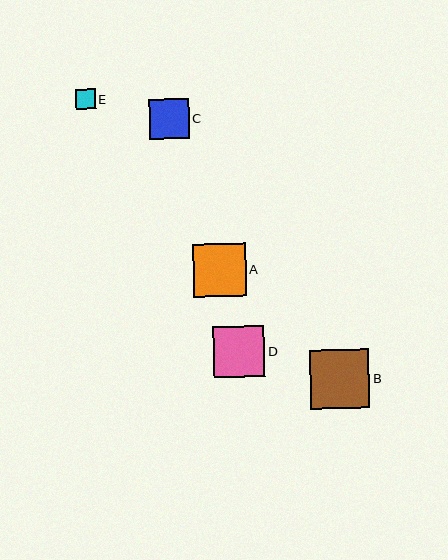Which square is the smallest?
Square E is the smallest with a size of approximately 20 pixels.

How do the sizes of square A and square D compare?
Square A and square D are approximately the same size.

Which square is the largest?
Square B is the largest with a size of approximately 59 pixels.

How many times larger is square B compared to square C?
Square B is approximately 1.5 times the size of square C.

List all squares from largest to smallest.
From largest to smallest: B, A, D, C, E.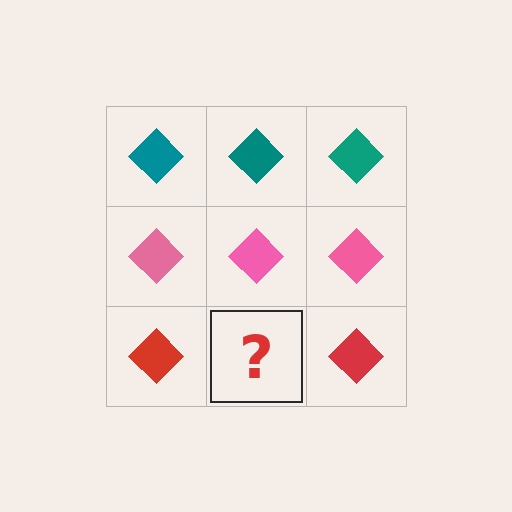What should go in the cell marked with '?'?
The missing cell should contain a red diamond.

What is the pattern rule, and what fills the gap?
The rule is that each row has a consistent color. The gap should be filled with a red diamond.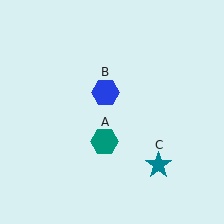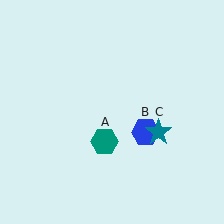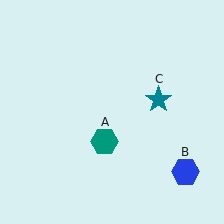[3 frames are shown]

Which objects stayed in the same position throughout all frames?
Teal hexagon (object A) remained stationary.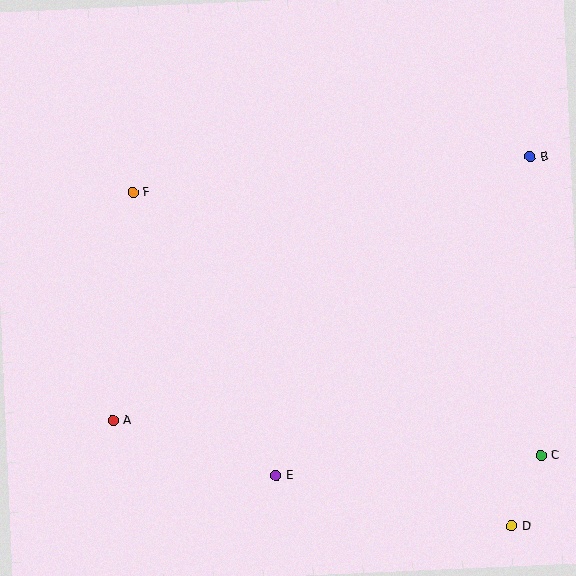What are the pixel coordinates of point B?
Point B is at (530, 157).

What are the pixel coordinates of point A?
Point A is at (113, 420).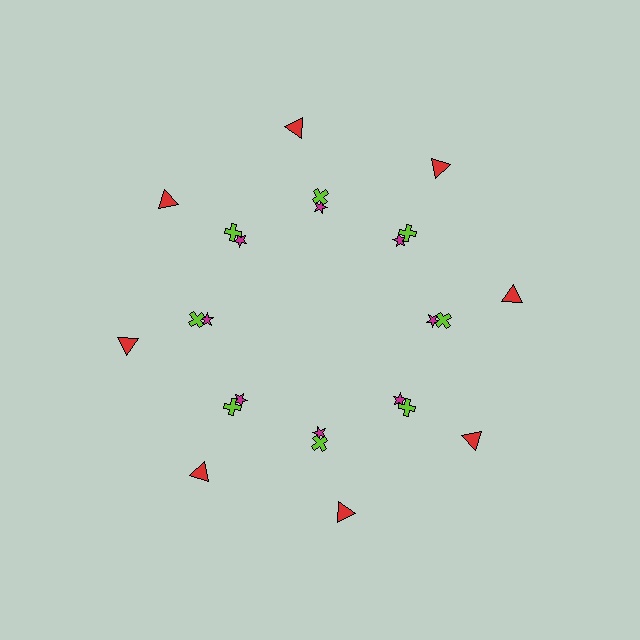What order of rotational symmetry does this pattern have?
This pattern has 8-fold rotational symmetry.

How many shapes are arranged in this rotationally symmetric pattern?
There are 24 shapes, arranged in 8 groups of 3.